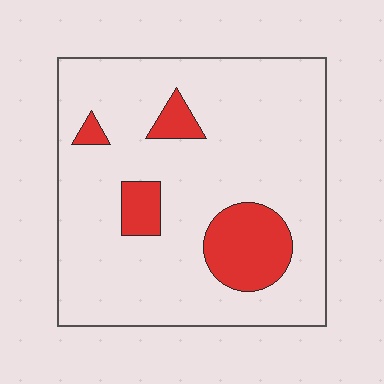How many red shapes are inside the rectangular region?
4.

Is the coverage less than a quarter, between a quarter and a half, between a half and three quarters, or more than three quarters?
Less than a quarter.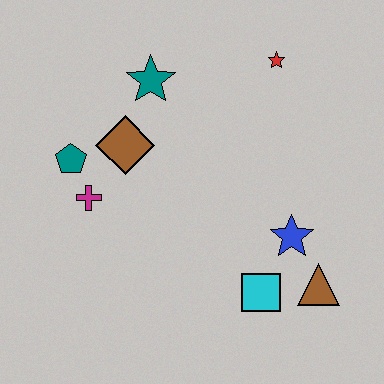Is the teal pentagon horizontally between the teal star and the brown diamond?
No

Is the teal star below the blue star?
No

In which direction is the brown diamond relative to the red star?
The brown diamond is to the left of the red star.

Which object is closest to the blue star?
The brown triangle is closest to the blue star.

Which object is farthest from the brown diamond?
The brown triangle is farthest from the brown diamond.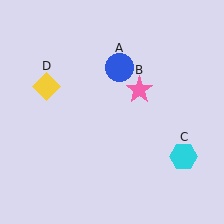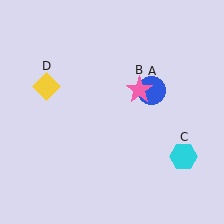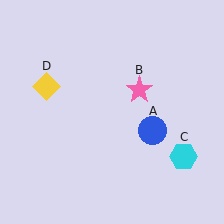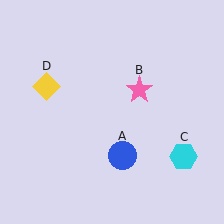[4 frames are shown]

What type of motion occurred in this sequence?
The blue circle (object A) rotated clockwise around the center of the scene.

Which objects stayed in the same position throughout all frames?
Pink star (object B) and cyan hexagon (object C) and yellow diamond (object D) remained stationary.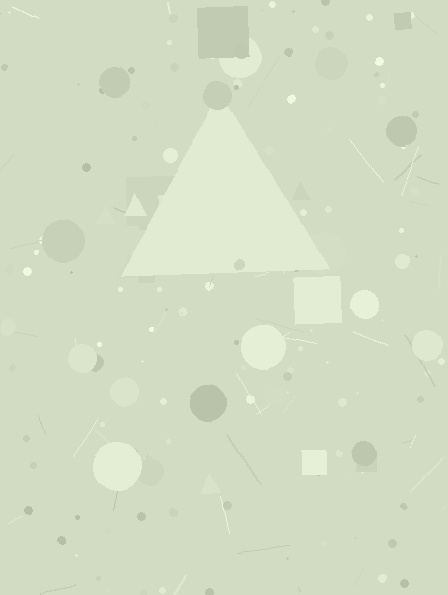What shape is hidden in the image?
A triangle is hidden in the image.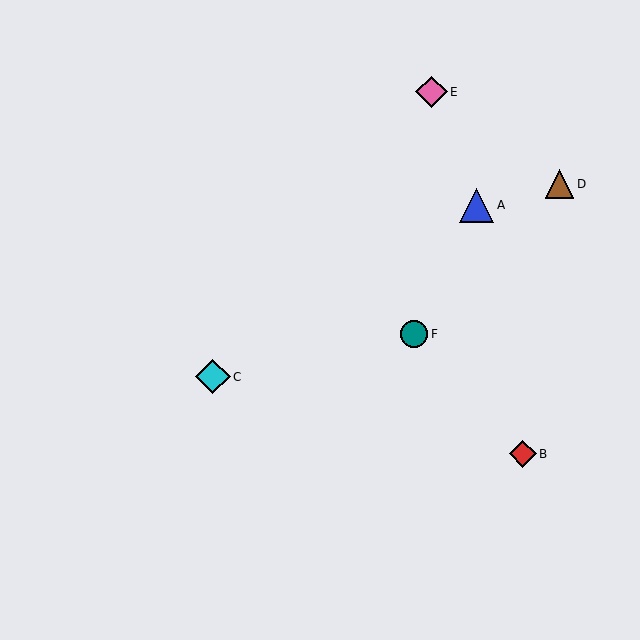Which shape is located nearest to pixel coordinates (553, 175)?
The brown triangle (labeled D) at (560, 184) is nearest to that location.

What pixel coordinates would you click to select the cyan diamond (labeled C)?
Click at (213, 377) to select the cyan diamond C.